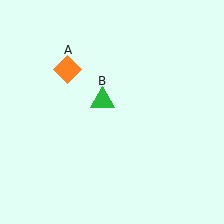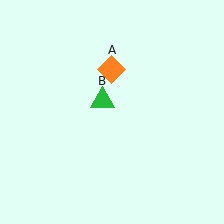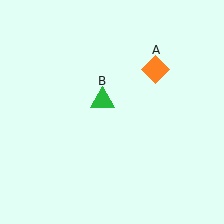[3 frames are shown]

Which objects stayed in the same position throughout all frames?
Green triangle (object B) remained stationary.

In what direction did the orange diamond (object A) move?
The orange diamond (object A) moved right.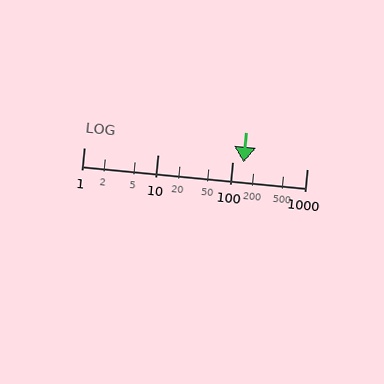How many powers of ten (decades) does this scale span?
The scale spans 3 decades, from 1 to 1000.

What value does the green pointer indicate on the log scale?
The pointer indicates approximately 140.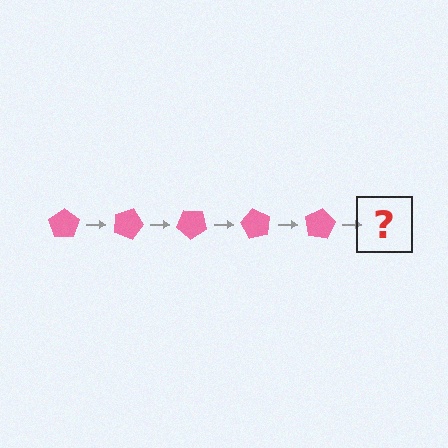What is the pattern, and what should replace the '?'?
The pattern is that the pentagon rotates 20 degrees each step. The '?' should be a pink pentagon rotated 100 degrees.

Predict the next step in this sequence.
The next step is a pink pentagon rotated 100 degrees.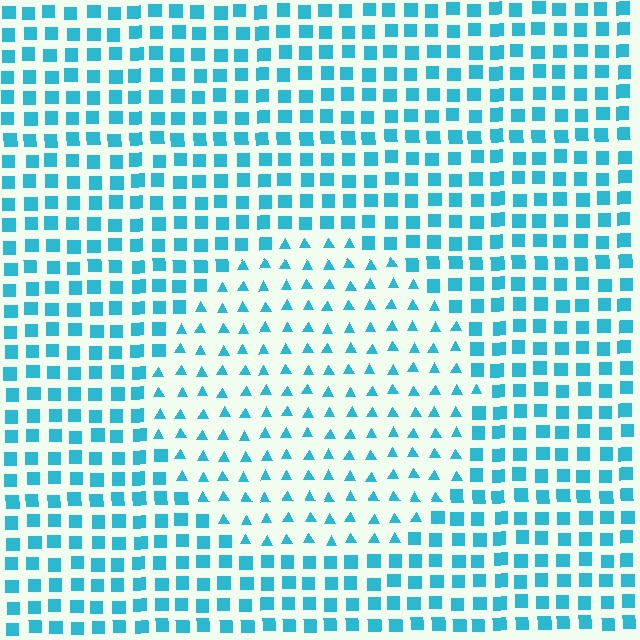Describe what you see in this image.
The image is filled with small cyan elements arranged in a uniform grid. A circle-shaped region contains triangles, while the surrounding area contains squares. The boundary is defined purely by the change in element shape.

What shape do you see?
I see a circle.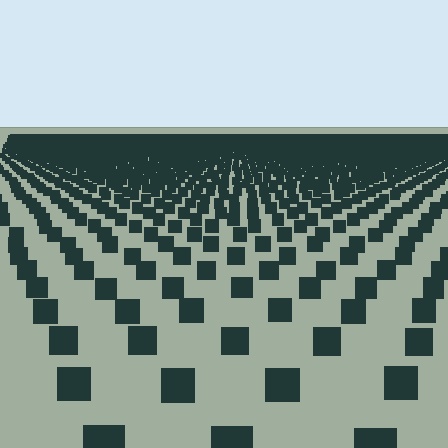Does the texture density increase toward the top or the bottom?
Density increases toward the top.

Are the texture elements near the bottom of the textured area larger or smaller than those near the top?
Larger. Near the bottom, elements are closer to the viewer and appear at a bigger on-screen size.